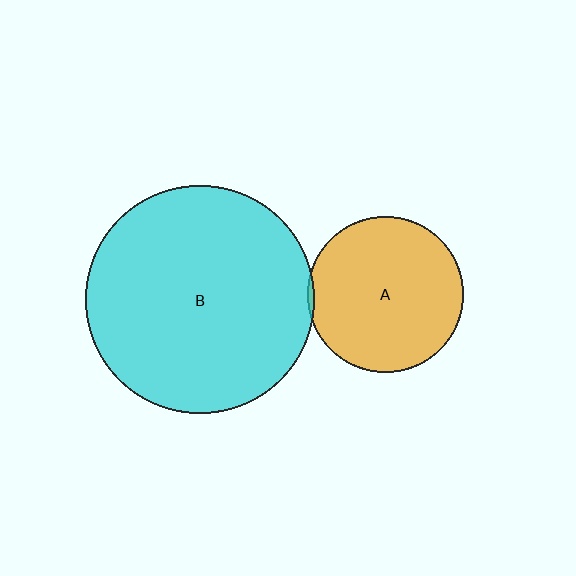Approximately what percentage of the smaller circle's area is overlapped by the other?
Approximately 5%.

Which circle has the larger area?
Circle B (cyan).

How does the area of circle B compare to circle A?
Approximately 2.1 times.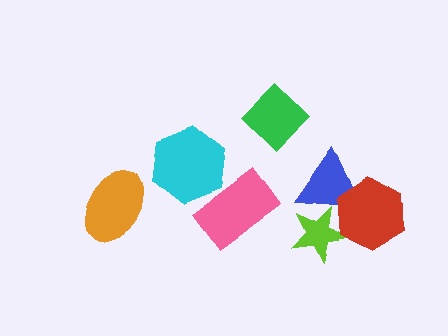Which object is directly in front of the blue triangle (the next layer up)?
The lime star is directly in front of the blue triangle.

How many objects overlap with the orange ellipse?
0 objects overlap with the orange ellipse.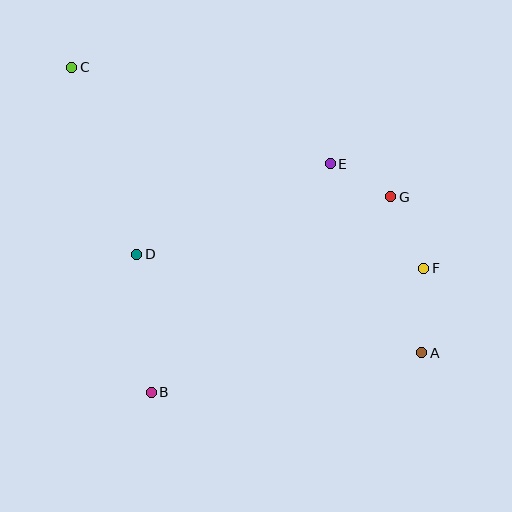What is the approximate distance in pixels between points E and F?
The distance between E and F is approximately 140 pixels.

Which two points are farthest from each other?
Points A and C are farthest from each other.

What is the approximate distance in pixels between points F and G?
The distance between F and G is approximately 79 pixels.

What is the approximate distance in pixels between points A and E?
The distance between A and E is approximately 210 pixels.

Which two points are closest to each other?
Points E and G are closest to each other.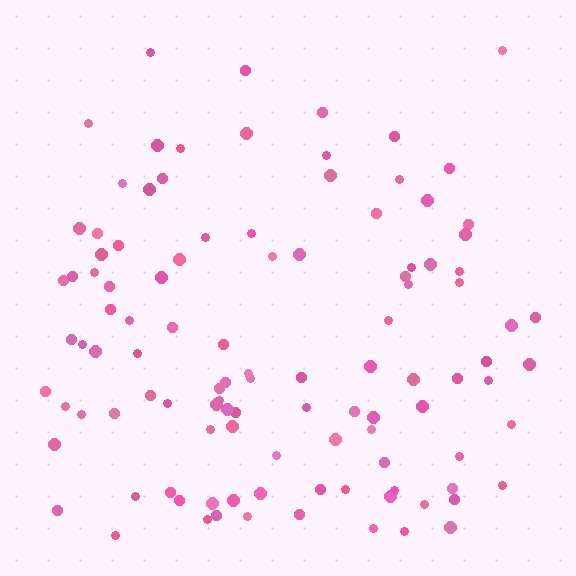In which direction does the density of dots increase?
From top to bottom, with the bottom side densest.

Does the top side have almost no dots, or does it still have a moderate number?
Still a moderate number, just noticeably fewer than the bottom.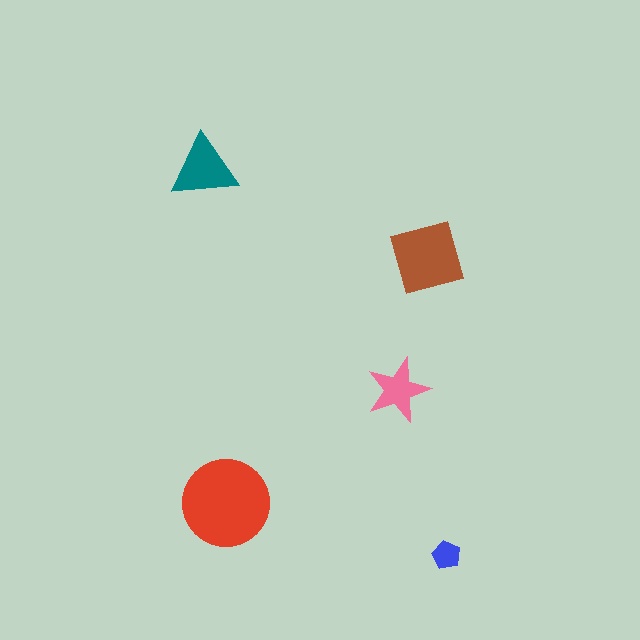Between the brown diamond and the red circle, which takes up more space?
The red circle.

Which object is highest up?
The teal triangle is topmost.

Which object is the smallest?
The blue pentagon.